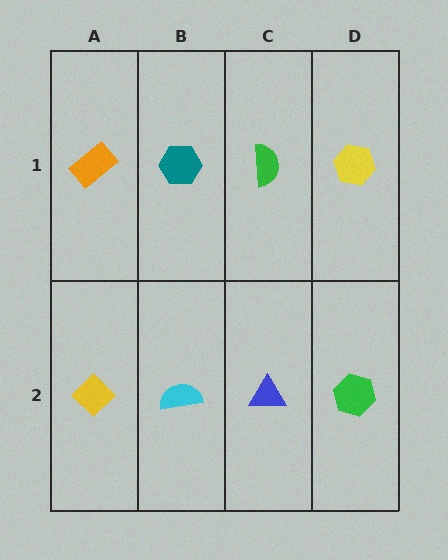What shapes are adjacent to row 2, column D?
A yellow hexagon (row 1, column D), a blue triangle (row 2, column C).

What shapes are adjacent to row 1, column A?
A yellow diamond (row 2, column A), a teal hexagon (row 1, column B).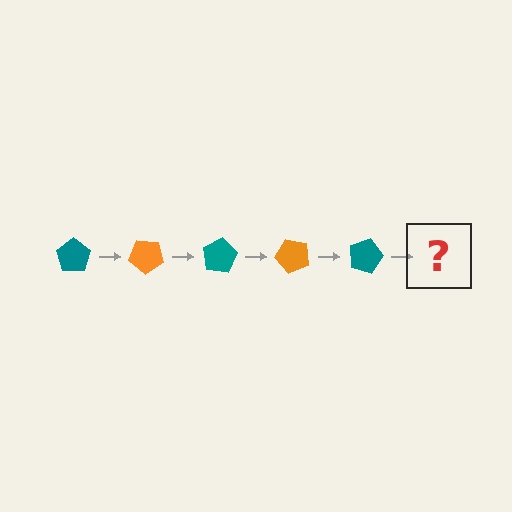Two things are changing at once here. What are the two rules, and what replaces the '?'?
The two rules are that it rotates 40 degrees each step and the color cycles through teal and orange. The '?' should be an orange pentagon, rotated 200 degrees from the start.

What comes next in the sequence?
The next element should be an orange pentagon, rotated 200 degrees from the start.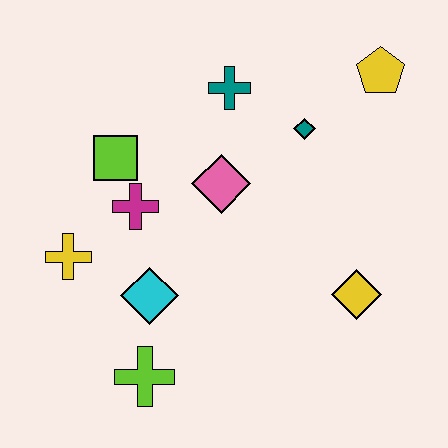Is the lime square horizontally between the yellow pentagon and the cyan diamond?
No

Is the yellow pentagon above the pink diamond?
Yes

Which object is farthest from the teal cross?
The lime cross is farthest from the teal cross.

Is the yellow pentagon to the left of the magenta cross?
No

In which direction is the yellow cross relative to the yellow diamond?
The yellow cross is to the left of the yellow diamond.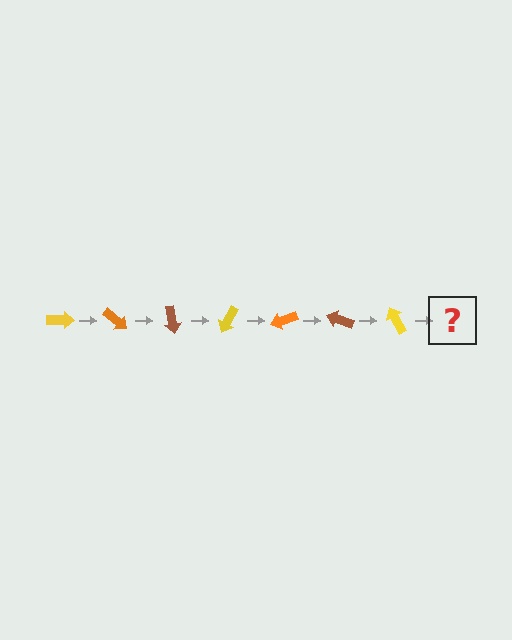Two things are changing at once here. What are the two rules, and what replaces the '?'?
The two rules are that it rotates 40 degrees each step and the color cycles through yellow, orange, and brown. The '?' should be an orange arrow, rotated 280 degrees from the start.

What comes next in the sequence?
The next element should be an orange arrow, rotated 280 degrees from the start.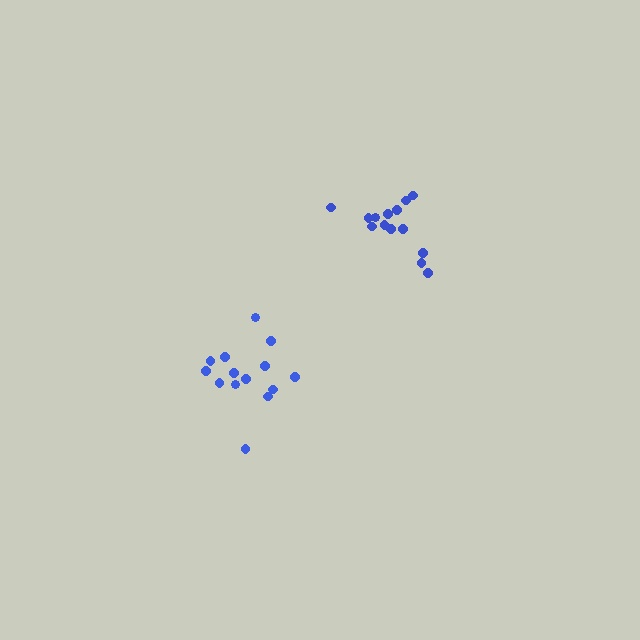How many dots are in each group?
Group 1: 14 dots, Group 2: 14 dots (28 total).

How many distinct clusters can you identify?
There are 2 distinct clusters.